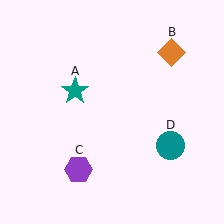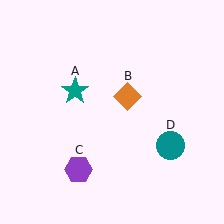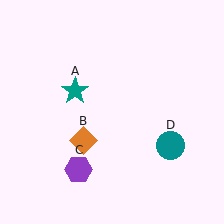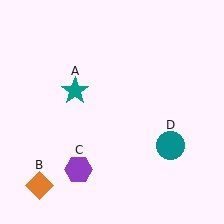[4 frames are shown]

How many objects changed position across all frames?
1 object changed position: orange diamond (object B).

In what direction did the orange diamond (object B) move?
The orange diamond (object B) moved down and to the left.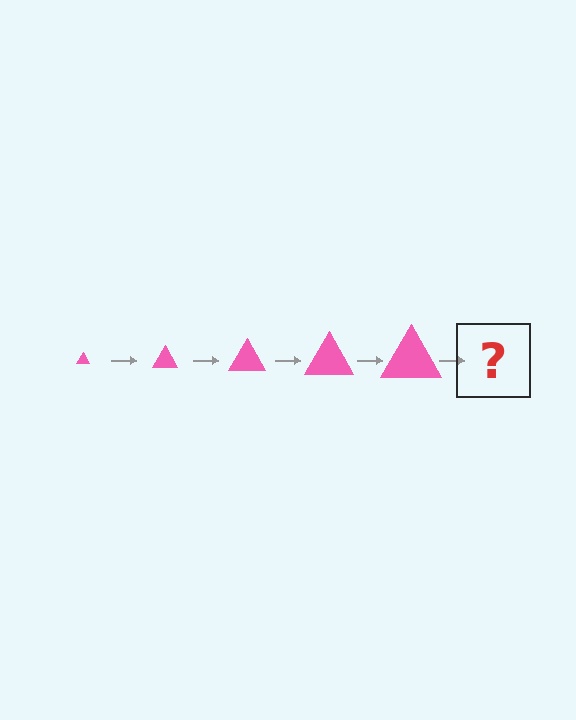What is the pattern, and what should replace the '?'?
The pattern is that the triangle gets progressively larger each step. The '?' should be a pink triangle, larger than the previous one.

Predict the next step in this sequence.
The next step is a pink triangle, larger than the previous one.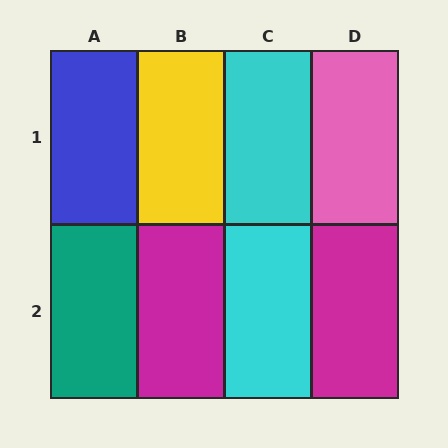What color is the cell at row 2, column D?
Magenta.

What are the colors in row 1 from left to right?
Blue, yellow, cyan, pink.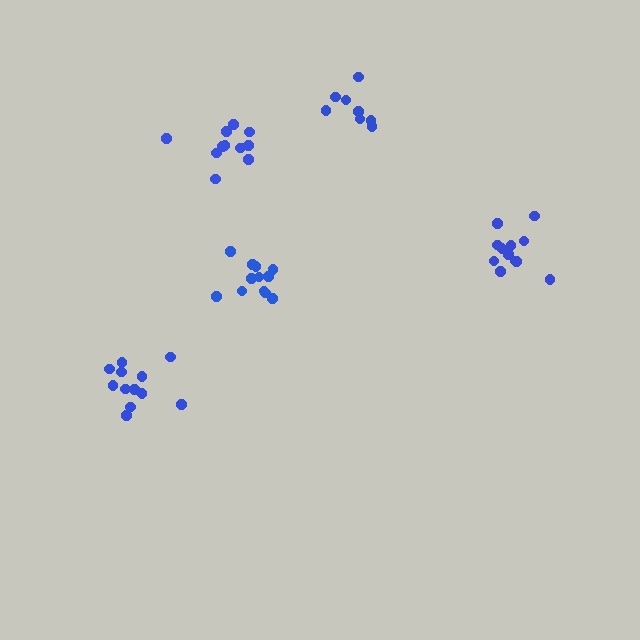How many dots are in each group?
Group 1: 8 dots, Group 2: 11 dots, Group 3: 12 dots, Group 4: 12 dots, Group 5: 12 dots (55 total).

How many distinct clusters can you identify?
There are 5 distinct clusters.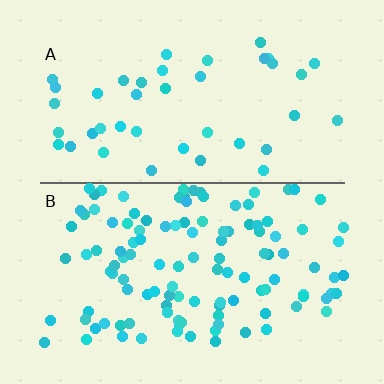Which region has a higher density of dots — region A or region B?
B (the bottom).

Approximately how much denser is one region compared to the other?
Approximately 2.8× — region B over region A.